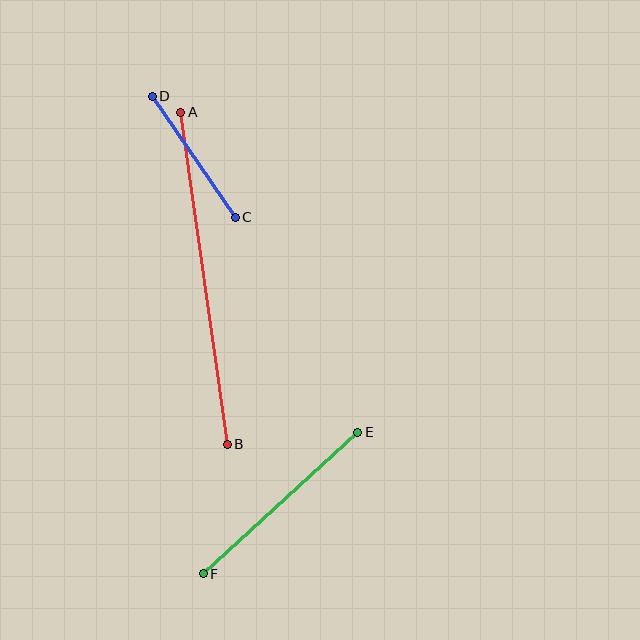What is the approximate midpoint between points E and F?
The midpoint is at approximately (281, 503) pixels.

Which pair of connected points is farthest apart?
Points A and B are farthest apart.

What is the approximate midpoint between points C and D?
The midpoint is at approximately (194, 157) pixels.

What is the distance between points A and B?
The distance is approximately 335 pixels.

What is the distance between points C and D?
The distance is approximately 147 pixels.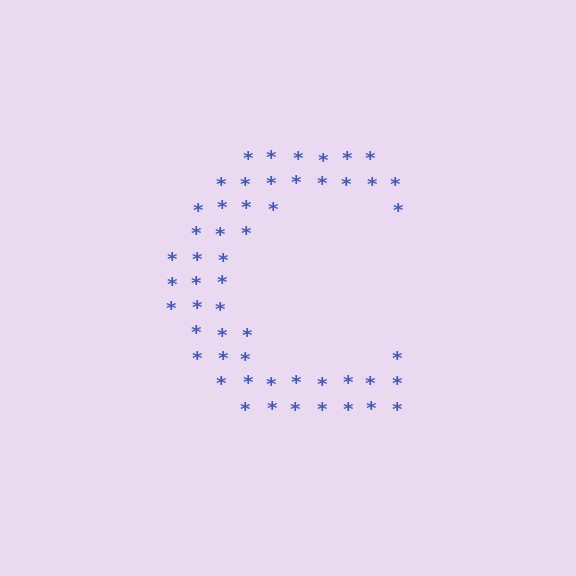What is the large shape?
The large shape is the letter C.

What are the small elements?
The small elements are asterisks.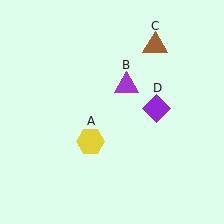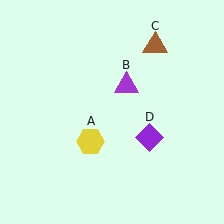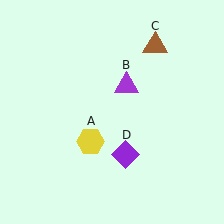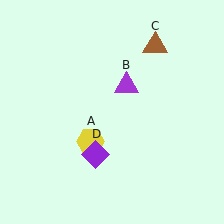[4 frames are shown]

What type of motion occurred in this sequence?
The purple diamond (object D) rotated clockwise around the center of the scene.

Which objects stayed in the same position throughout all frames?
Yellow hexagon (object A) and purple triangle (object B) and brown triangle (object C) remained stationary.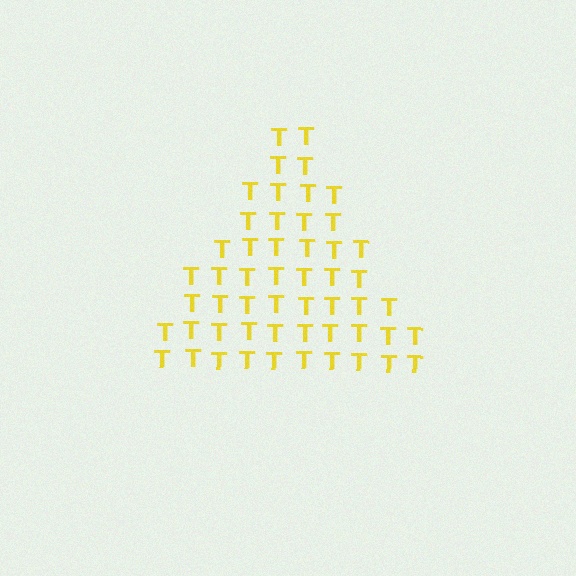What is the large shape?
The large shape is a triangle.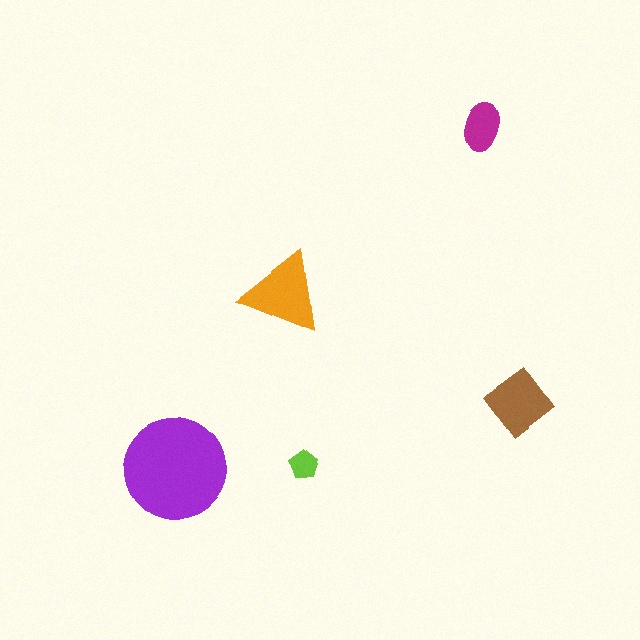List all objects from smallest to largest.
The lime pentagon, the magenta ellipse, the brown diamond, the orange triangle, the purple circle.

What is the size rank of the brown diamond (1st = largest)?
3rd.